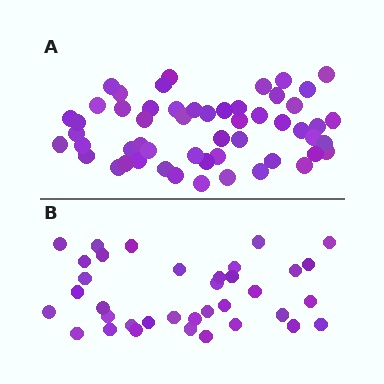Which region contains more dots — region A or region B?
Region A (the top region) has more dots.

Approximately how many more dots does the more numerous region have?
Region A has approximately 20 more dots than region B.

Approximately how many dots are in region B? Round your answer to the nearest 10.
About 40 dots. (The exact count is 36, which rounds to 40.)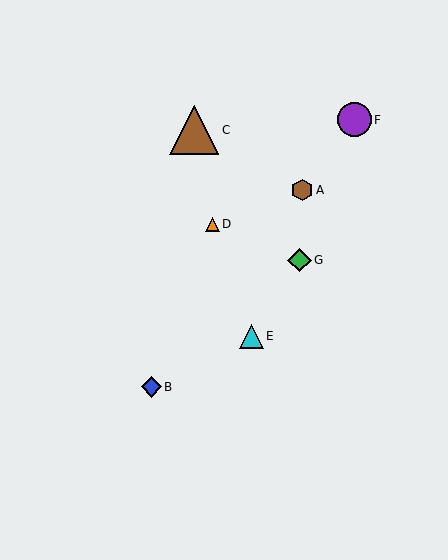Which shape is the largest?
The brown triangle (labeled C) is the largest.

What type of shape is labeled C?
Shape C is a brown triangle.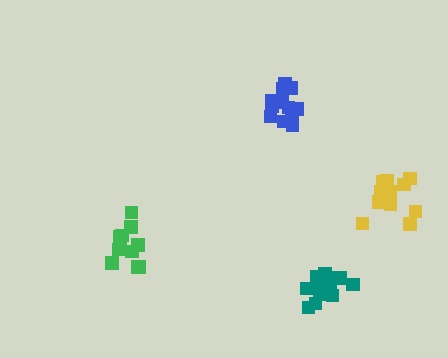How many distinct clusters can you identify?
There are 4 distinct clusters.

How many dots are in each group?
Group 1: 13 dots, Group 2: 11 dots, Group 3: 13 dots, Group 4: 12 dots (49 total).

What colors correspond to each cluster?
The clusters are colored: teal, green, blue, yellow.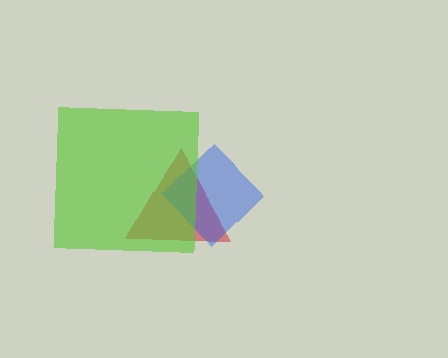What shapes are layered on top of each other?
The layered shapes are: a red triangle, a blue diamond, a lime square.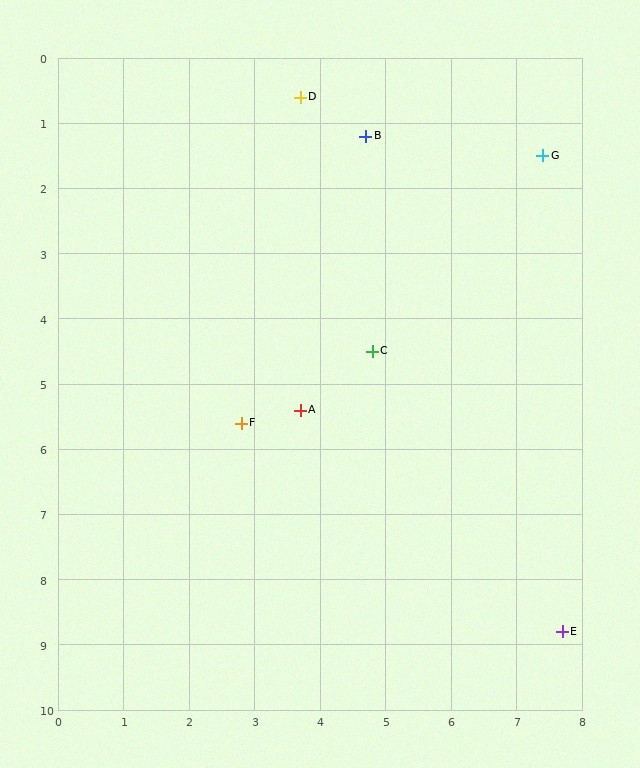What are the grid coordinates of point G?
Point G is at approximately (7.4, 1.5).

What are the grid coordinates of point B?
Point B is at approximately (4.7, 1.2).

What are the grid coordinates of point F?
Point F is at approximately (2.8, 5.6).